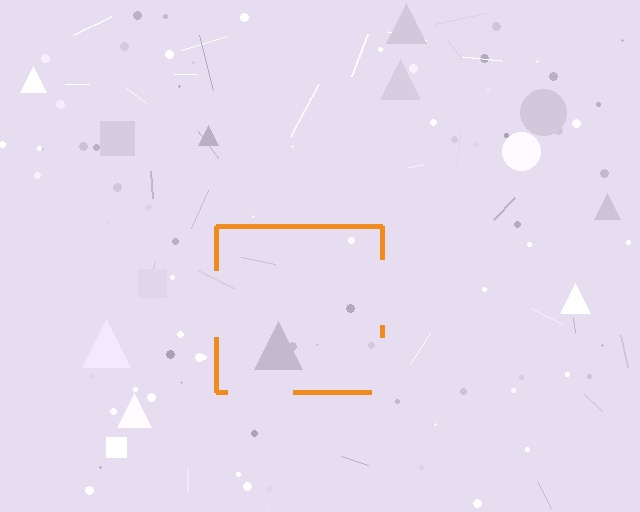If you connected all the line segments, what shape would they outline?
They would outline a square.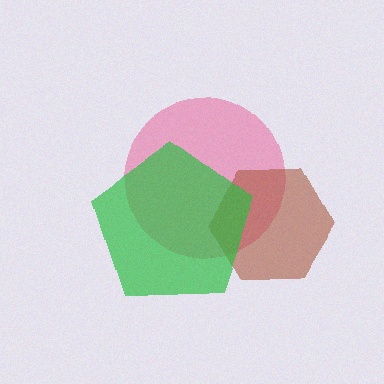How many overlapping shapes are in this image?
There are 3 overlapping shapes in the image.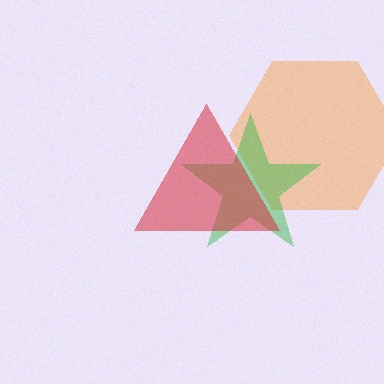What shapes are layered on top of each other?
The layered shapes are: an orange hexagon, a green star, a red triangle.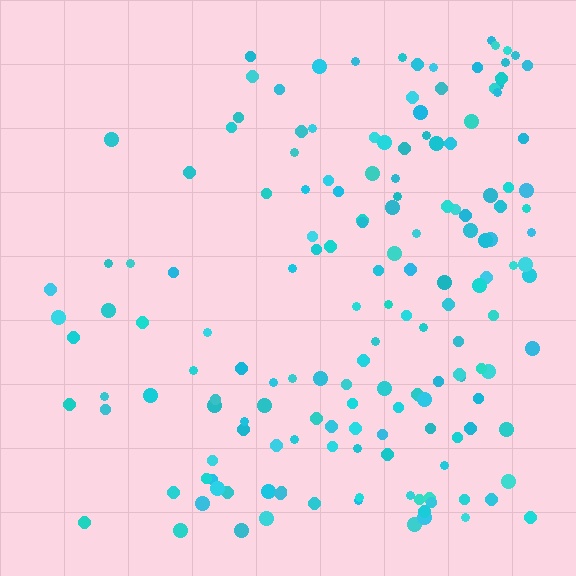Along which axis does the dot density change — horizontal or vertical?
Horizontal.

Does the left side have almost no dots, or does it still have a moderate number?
Still a moderate number, just noticeably fewer than the right.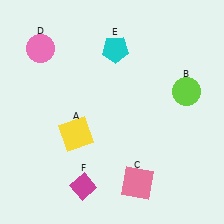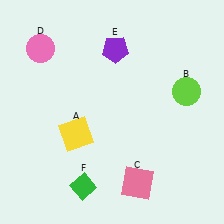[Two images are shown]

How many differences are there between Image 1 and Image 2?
There are 2 differences between the two images.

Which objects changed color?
E changed from cyan to purple. F changed from magenta to green.